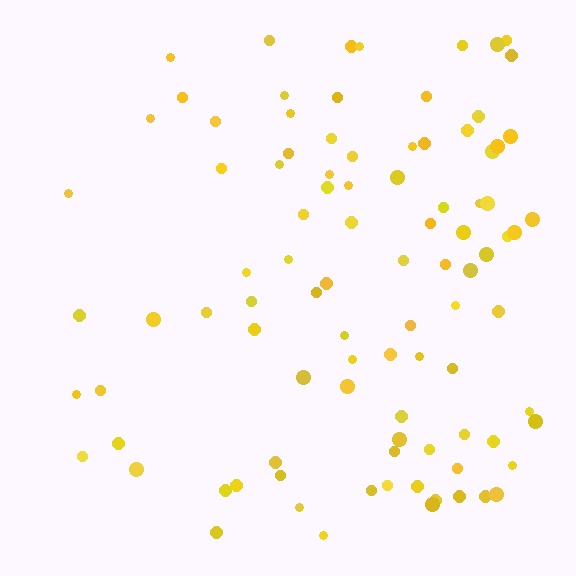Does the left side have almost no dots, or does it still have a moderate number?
Still a moderate number, just noticeably fewer than the right.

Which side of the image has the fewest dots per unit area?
The left.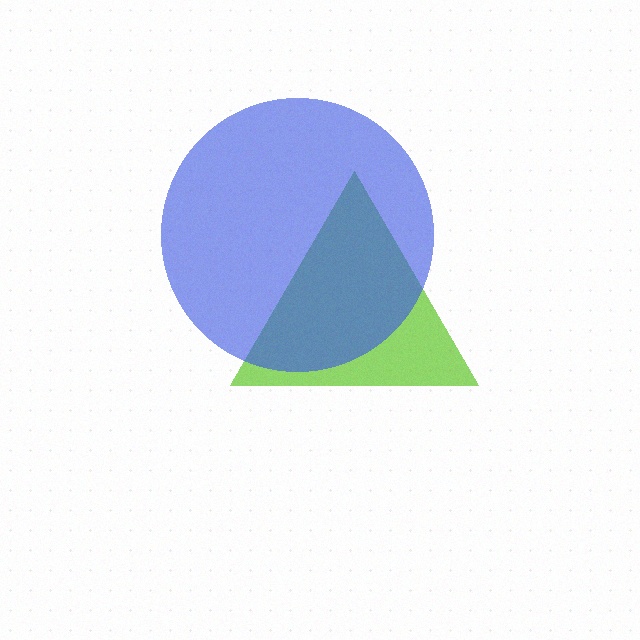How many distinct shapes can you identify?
There are 2 distinct shapes: a lime triangle, a blue circle.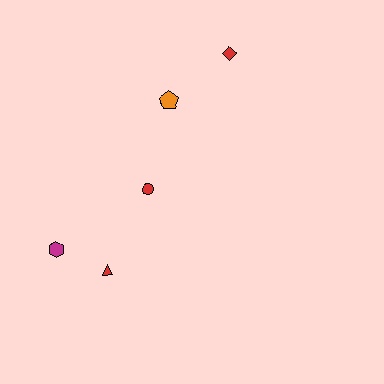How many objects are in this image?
There are 5 objects.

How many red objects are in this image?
There are 3 red objects.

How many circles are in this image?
There is 1 circle.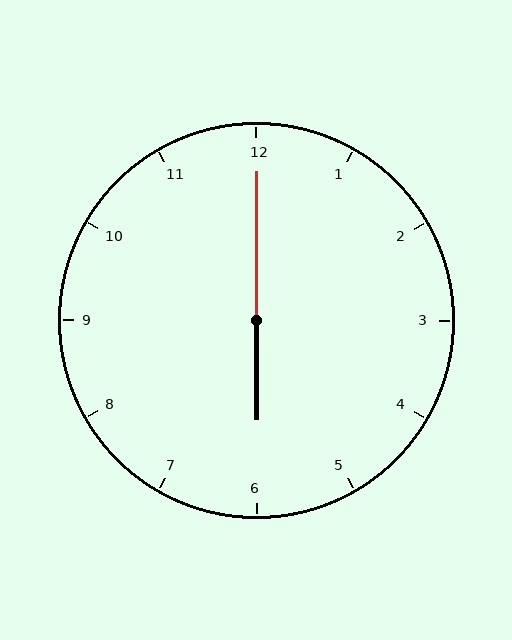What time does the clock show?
6:00.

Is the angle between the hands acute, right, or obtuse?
It is obtuse.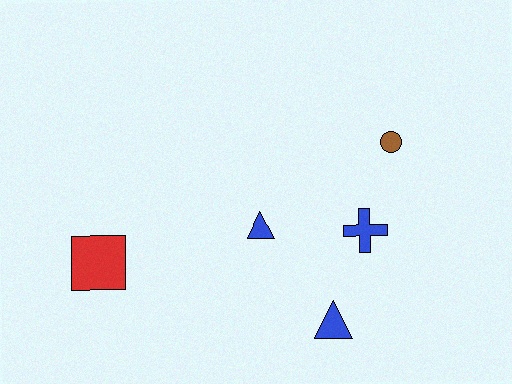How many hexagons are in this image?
There are no hexagons.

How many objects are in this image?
There are 5 objects.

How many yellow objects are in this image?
There are no yellow objects.